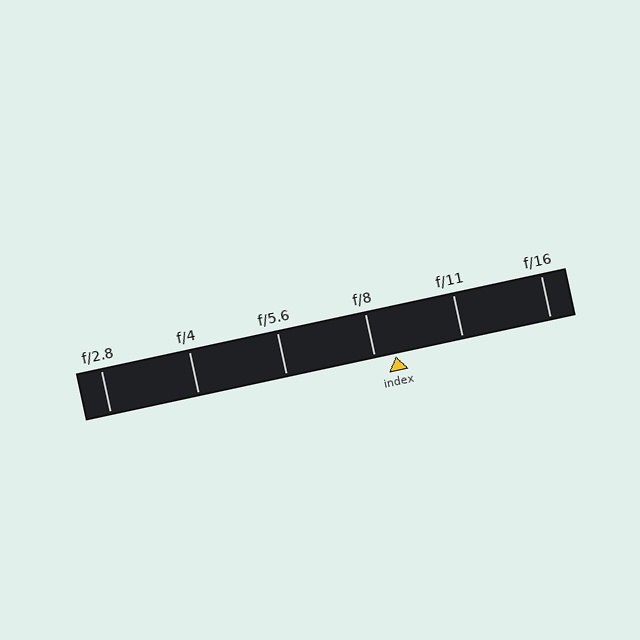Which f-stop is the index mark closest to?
The index mark is closest to f/8.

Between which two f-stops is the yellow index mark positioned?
The index mark is between f/8 and f/11.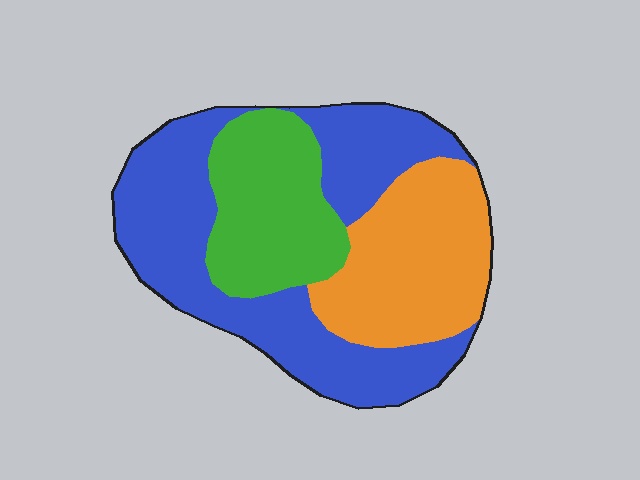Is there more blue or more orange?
Blue.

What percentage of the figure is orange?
Orange takes up about one quarter (1/4) of the figure.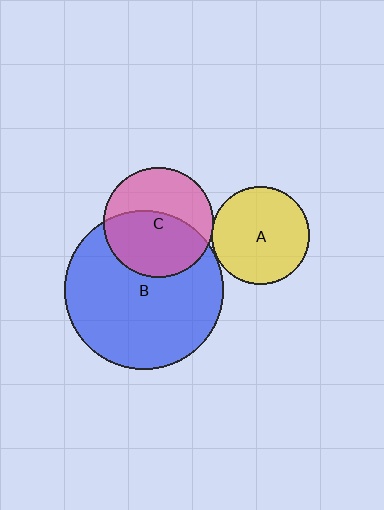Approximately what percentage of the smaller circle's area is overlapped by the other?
Approximately 55%.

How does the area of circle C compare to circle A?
Approximately 1.3 times.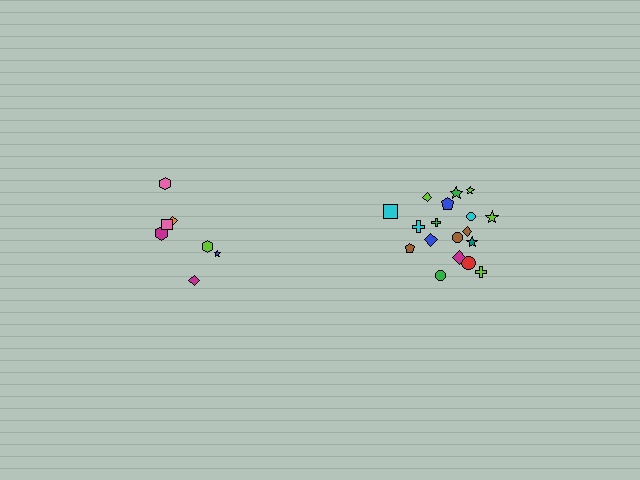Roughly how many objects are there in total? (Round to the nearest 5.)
Roughly 25 objects in total.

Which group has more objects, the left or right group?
The right group.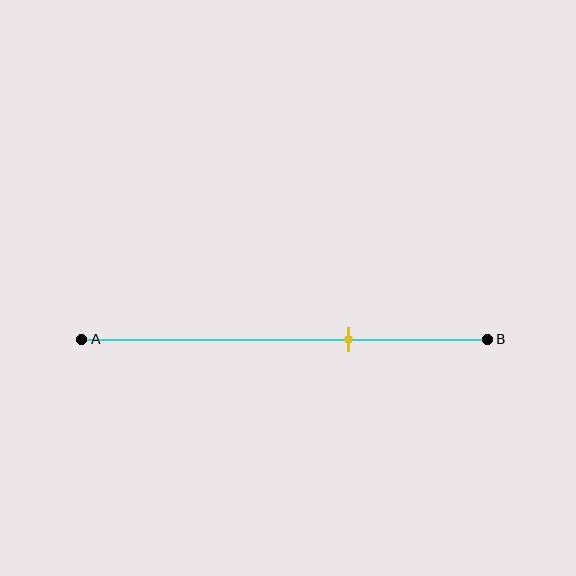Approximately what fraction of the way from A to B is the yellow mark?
The yellow mark is approximately 65% of the way from A to B.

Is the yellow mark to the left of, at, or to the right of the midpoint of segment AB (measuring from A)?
The yellow mark is to the right of the midpoint of segment AB.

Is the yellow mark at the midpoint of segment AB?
No, the mark is at about 65% from A, not at the 50% midpoint.